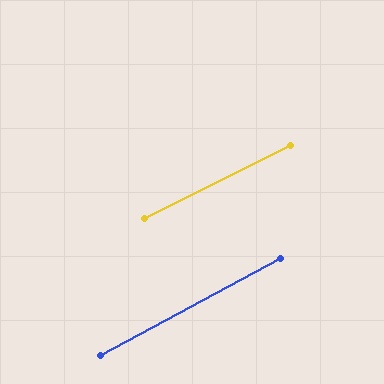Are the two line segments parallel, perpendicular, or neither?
Parallel — their directions differ by only 1.9°.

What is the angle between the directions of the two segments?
Approximately 2 degrees.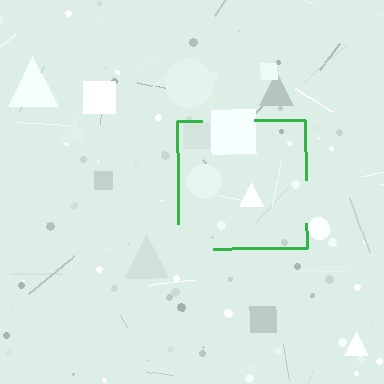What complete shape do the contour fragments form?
The contour fragments form a square.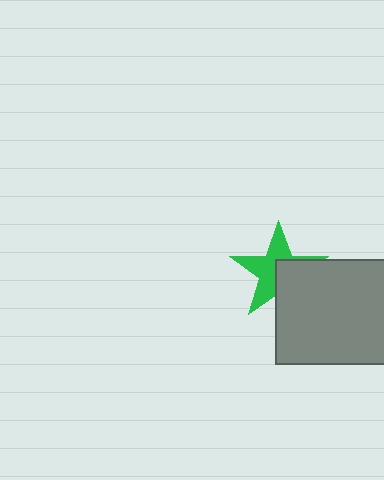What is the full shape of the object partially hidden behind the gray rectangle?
The partially hidden object is a green star.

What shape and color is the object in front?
The object in front is a gray rectangle.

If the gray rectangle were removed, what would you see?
You would see the complete green star.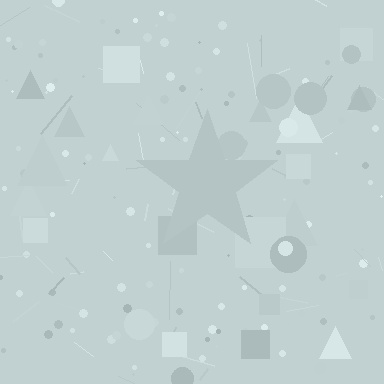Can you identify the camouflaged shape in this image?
The camouflaged shape is a star.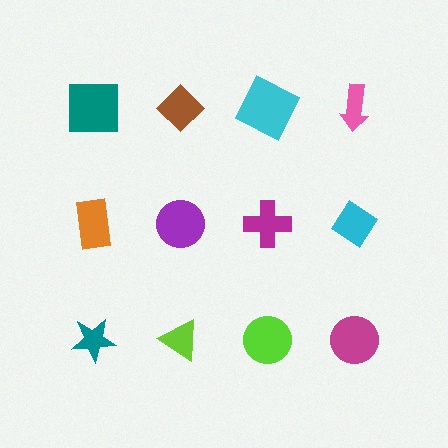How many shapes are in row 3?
4 shapes.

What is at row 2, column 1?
An orange rectangle.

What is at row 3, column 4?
A magenta circle.